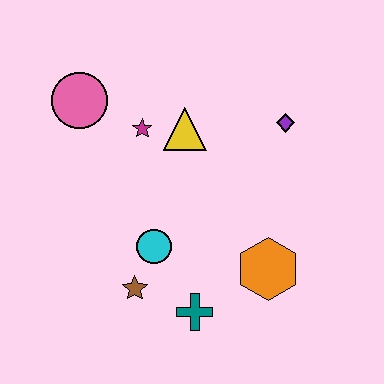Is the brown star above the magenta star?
No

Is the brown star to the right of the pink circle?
Yes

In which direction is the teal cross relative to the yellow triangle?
The teal cross is below the yellow triangle.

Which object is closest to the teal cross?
The brown star is closest to the teal cross.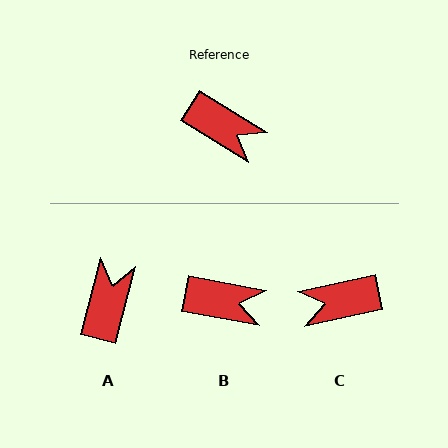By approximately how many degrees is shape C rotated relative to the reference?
Approximately 135 degrees clockwise.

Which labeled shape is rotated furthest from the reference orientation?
C, about 135 degrees away.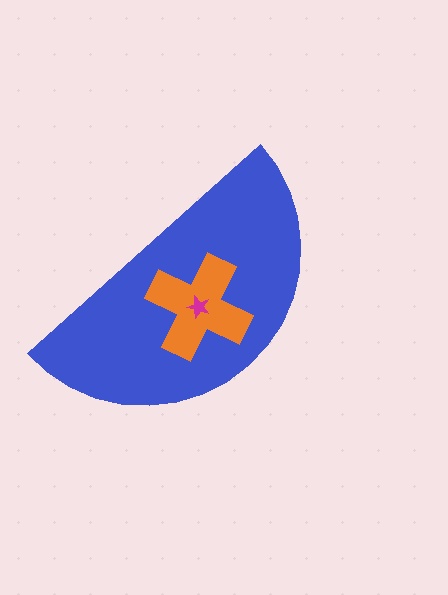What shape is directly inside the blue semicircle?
The orange cross.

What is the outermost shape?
The blue semicircle.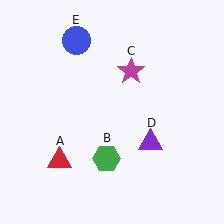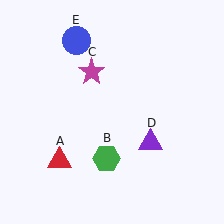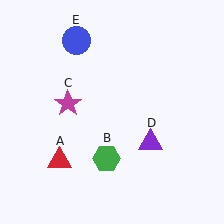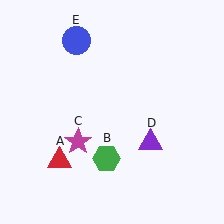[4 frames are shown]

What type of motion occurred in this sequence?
The magenta star (object C) rotated counterclockwise around the center of the scene.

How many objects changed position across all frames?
1 object changed position: magenta star (object C).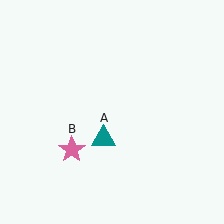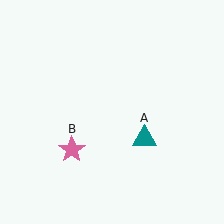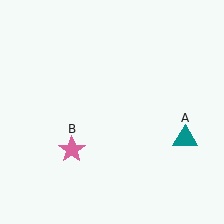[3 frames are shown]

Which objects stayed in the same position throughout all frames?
Pink star (object B) remained stationary.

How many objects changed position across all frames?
1 object changed position: teal triangle (object A).